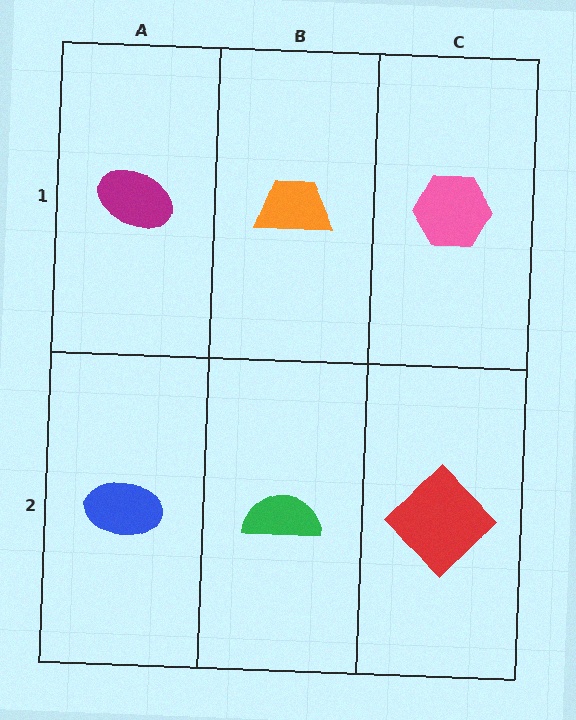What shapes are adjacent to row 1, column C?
A red diamond (row 2, column C), an orange trapezoid (row 1, column B).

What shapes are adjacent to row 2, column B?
An orange trapezoid (row 1, column B), a blue ellipse (row 2, column A), a red diamond (row 2, column C).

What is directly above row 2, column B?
An orange trapezoid.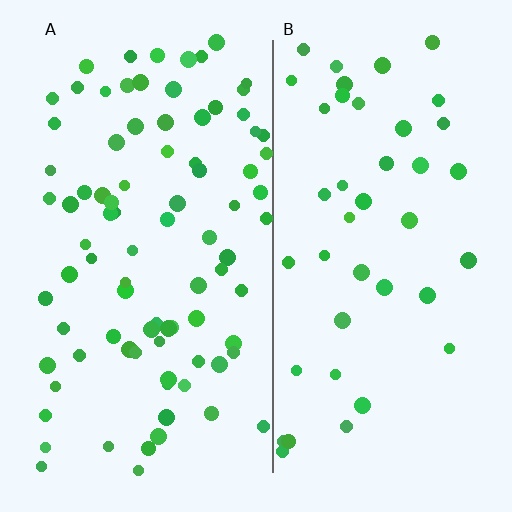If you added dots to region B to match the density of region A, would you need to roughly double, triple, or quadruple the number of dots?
Approximately double.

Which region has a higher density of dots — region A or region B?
A (the left).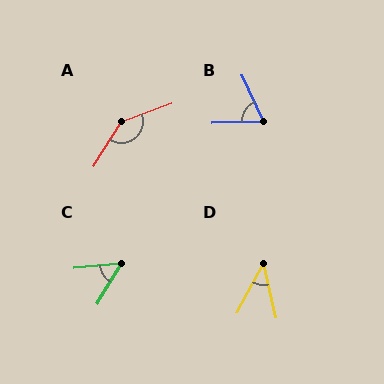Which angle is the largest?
A, at approximately 142 degrees.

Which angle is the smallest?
D, at approximately 41 degrees.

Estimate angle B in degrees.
Approximately 67 degrees.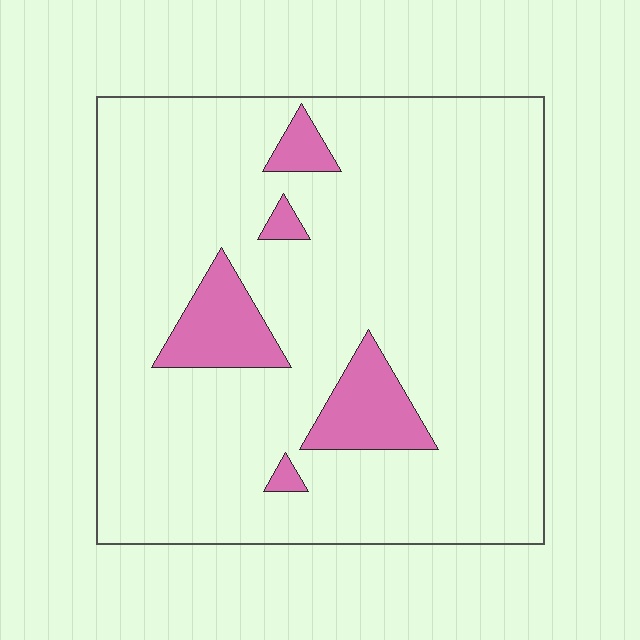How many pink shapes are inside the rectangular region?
5.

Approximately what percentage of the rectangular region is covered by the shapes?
Approximately 10%.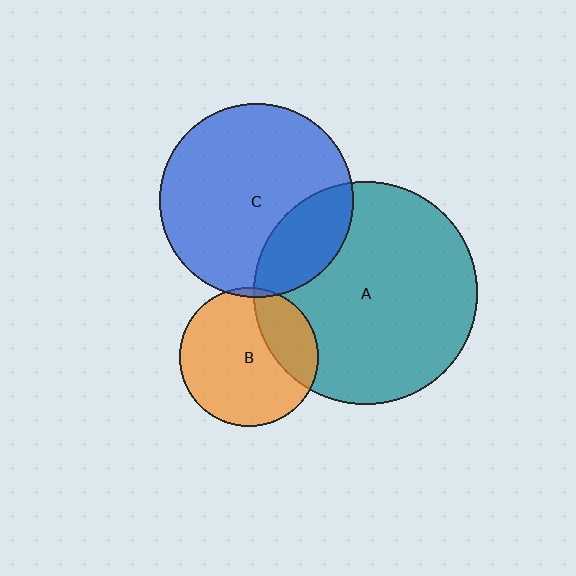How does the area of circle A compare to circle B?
Approximately 2.6 times.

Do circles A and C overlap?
Yes.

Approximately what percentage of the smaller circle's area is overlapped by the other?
Approximately 25%.